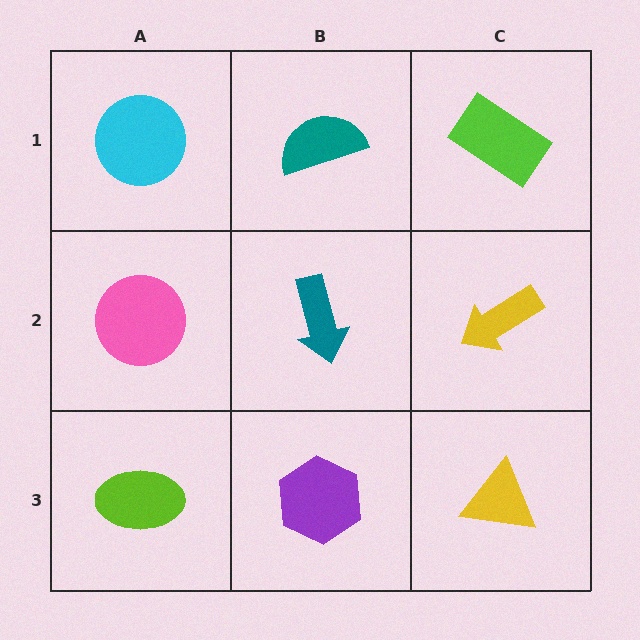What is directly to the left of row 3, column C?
A purple hexagon.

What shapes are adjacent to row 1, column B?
A teal arrow (row 2, column B), a cyan circle (row 1, column A), a lime rectangle (row 1, column C).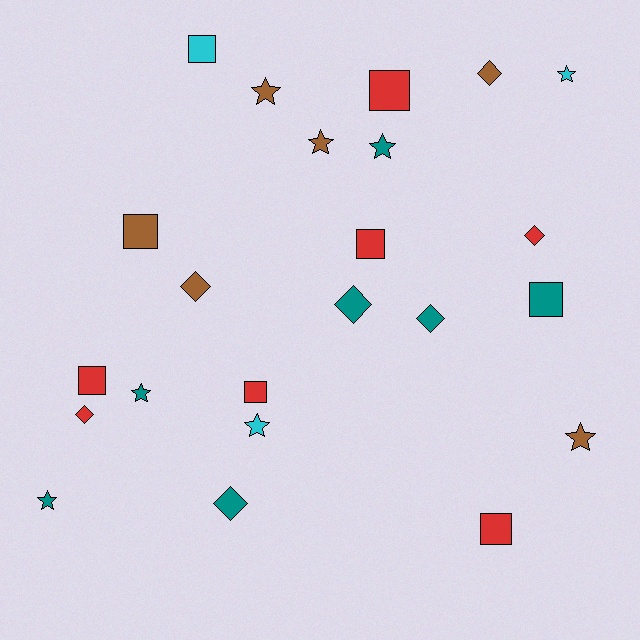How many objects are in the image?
There are 23 objects.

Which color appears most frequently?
Red, with 7 objects.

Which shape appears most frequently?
Square, with 8 objects.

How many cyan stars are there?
There are 2 cyan stars.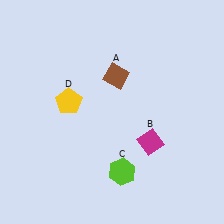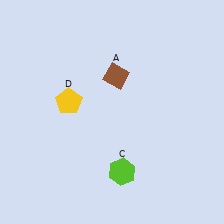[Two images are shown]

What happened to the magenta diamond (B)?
The magenta diamond (B) was removed in Image 2. It was in the bottom-right area of Image 1.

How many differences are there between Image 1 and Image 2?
There is 1 difference between the two images.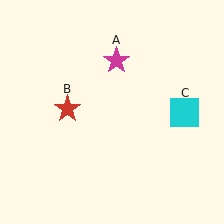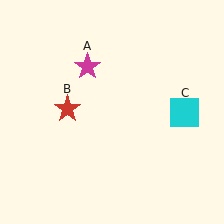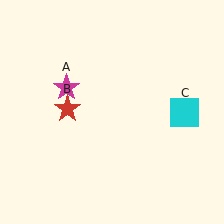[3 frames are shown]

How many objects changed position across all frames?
1 object changed position: magenta star (object A).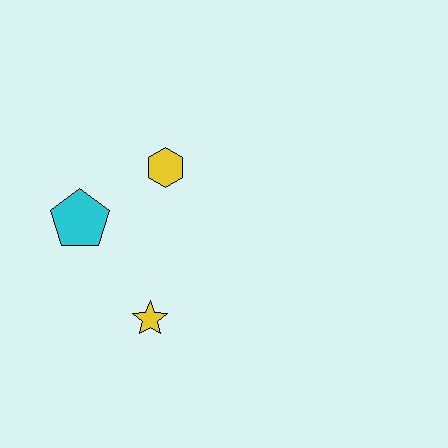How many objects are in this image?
There are 3 objects.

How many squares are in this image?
There are no squares.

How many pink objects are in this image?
There are no pink objects.